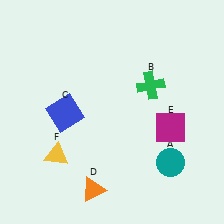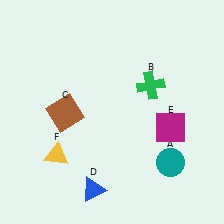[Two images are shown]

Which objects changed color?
C changed from blue to brown. D changed from orange to blue.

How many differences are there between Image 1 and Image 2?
There are 2 differences between the two images.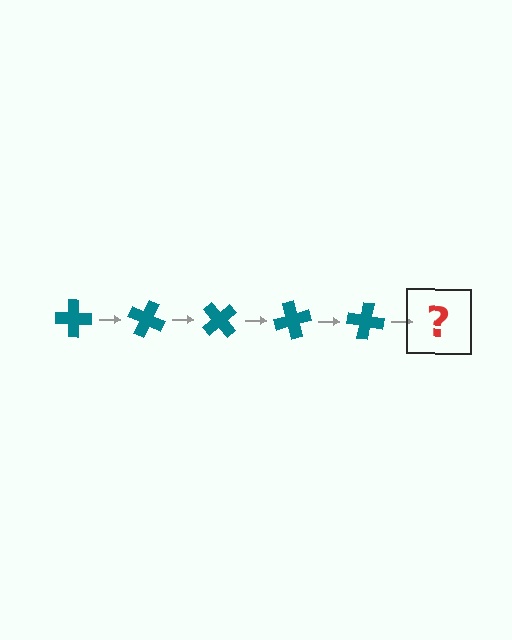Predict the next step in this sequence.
The next step is a teal cross rotated 125 degrees.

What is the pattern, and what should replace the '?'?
The pattern is that the cross rotates 25 degrees each step. The '?' should be a teal cross rotated 125 degrees.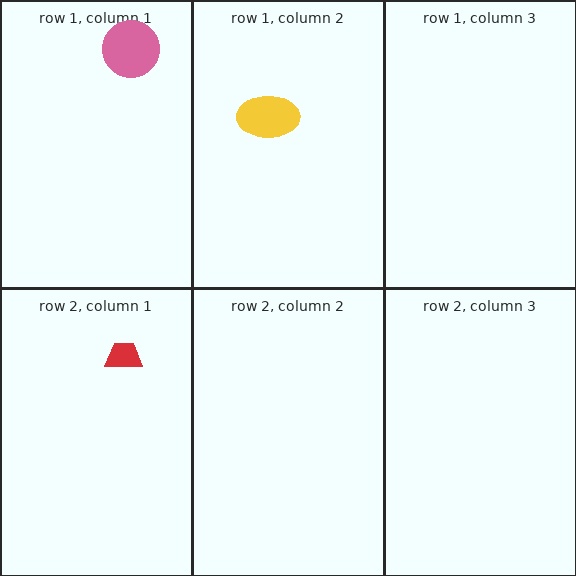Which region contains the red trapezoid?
The row 2, column 1 region.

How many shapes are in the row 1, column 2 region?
1.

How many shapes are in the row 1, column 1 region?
1.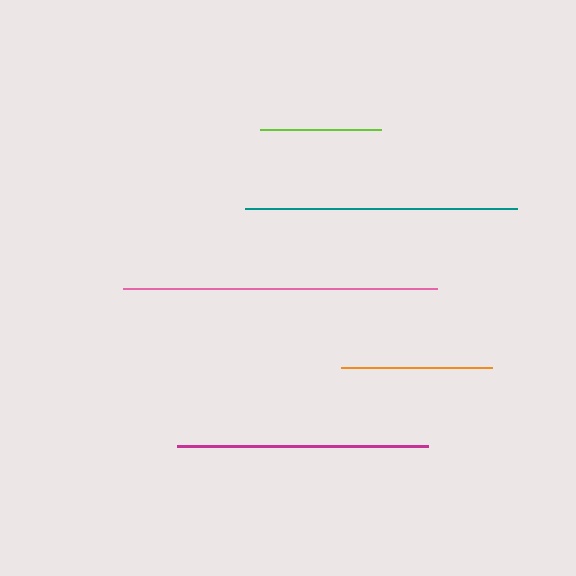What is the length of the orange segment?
The orange segment is approximately 152 pixels long.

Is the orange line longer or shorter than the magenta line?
The magenta line is longer than the orange line.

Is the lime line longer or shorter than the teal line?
The teal line is longer than the lime line.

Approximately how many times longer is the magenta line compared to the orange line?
The magenta line is approximately 1.7 times the length of the orange line.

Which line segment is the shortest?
The lime line is the shortest at approximately 121 pixels.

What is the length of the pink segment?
The pink segment is approximately 313 pixels long.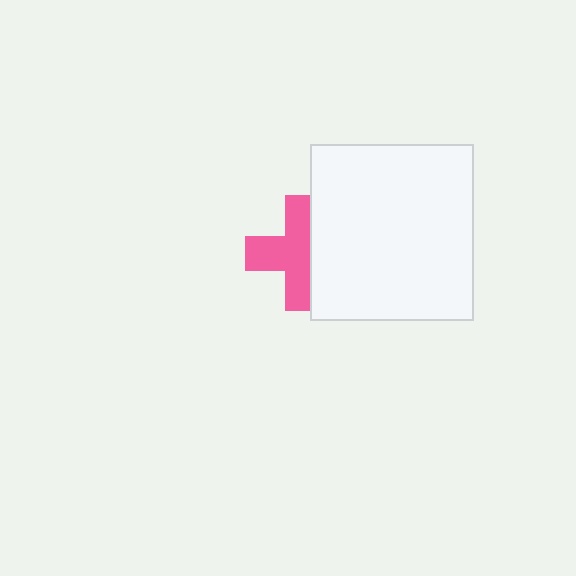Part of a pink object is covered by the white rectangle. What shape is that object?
It is a cross.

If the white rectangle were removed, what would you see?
You would see the complete pink cross.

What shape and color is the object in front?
The object in front is a white rectangle.